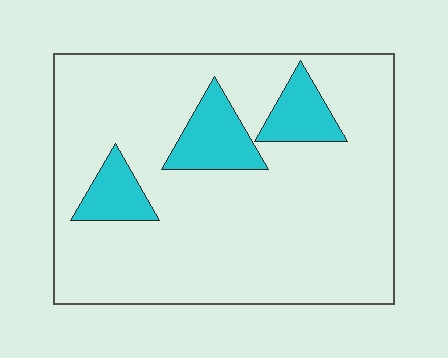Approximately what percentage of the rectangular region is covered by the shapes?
Approximately 15%.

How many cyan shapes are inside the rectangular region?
3.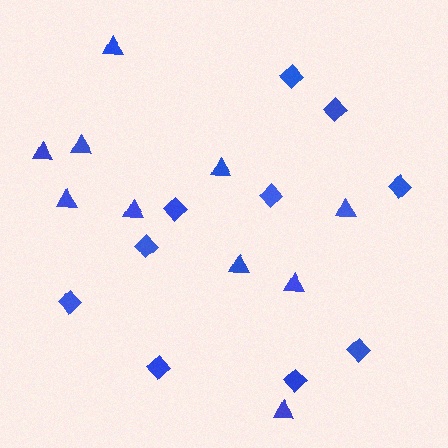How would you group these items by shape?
There are 2 groups: one group of triangles (10) and one group of diamonds (10).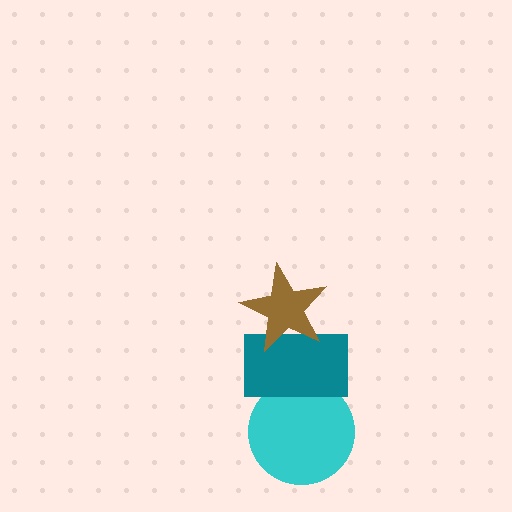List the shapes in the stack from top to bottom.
From top to bottom: the brown star, the teal rectangle, the cyan circle.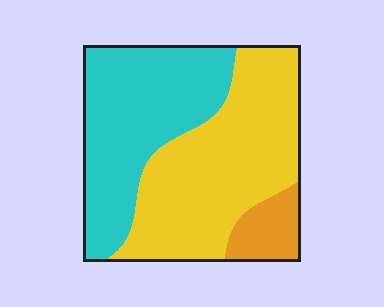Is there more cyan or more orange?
Cyan.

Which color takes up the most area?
Yellow, at roughly 50%.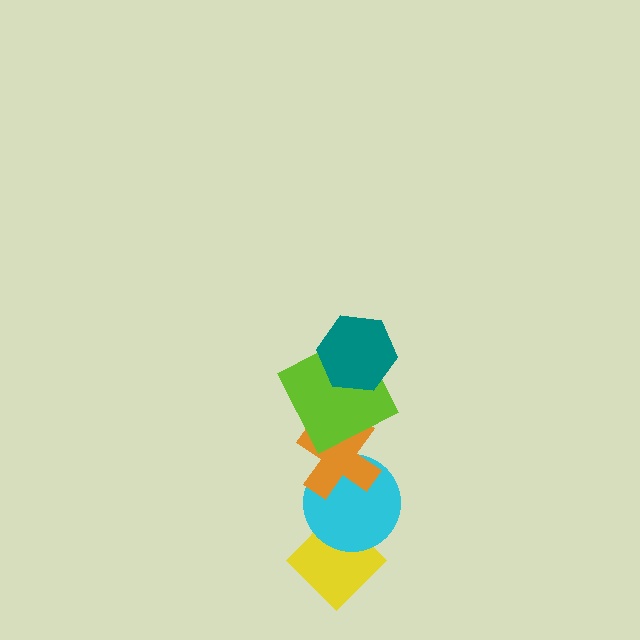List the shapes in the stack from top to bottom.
From top to bottom: the teal hexagon, the lime square, the orange cross, the cyan circle, the yellow diamond.